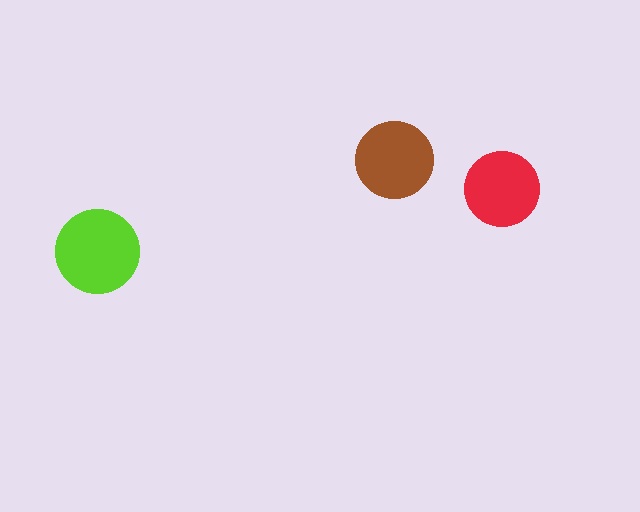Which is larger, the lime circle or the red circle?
The lime one.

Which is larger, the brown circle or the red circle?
The brown one.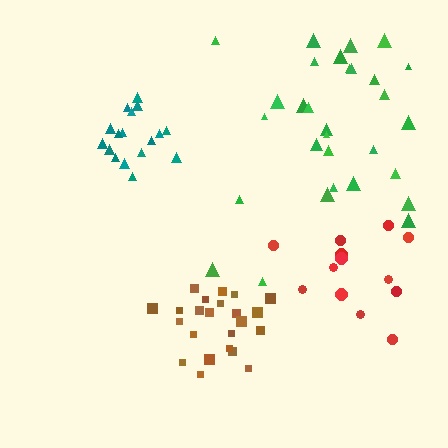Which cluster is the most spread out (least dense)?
Green.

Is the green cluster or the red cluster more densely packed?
Red.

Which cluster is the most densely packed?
Teal.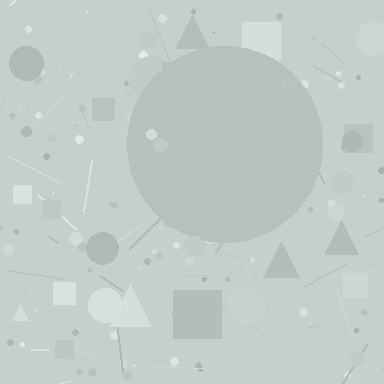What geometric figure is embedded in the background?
A circle is embedded in the background.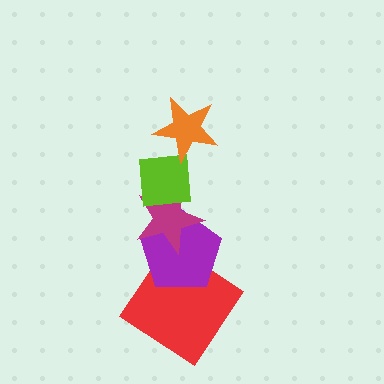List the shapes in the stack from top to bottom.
From top to bottom: the orange star, the lime square, the magenta star, the purple pentagon, the red diamond.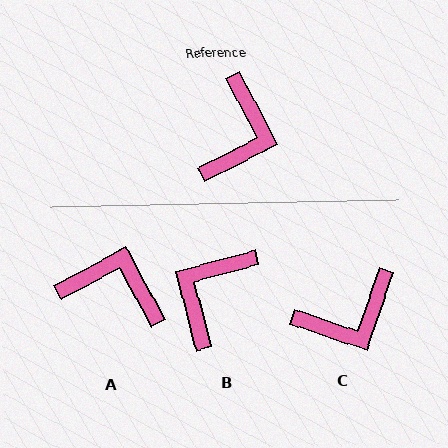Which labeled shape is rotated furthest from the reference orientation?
B, about 168 degrees away.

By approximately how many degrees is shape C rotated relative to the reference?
Approximately 46 degrees clockwise.